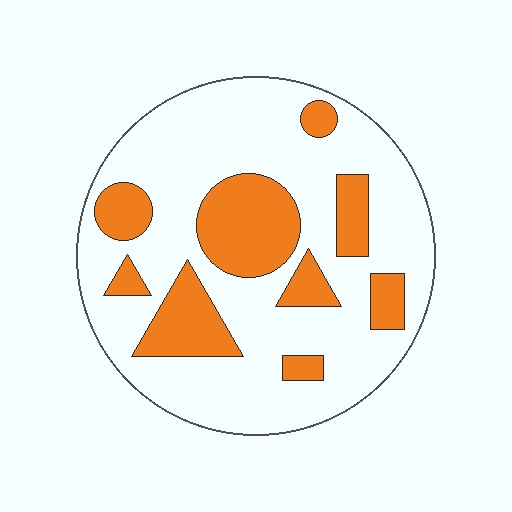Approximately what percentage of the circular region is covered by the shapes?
Approximately 25%.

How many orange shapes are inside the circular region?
9.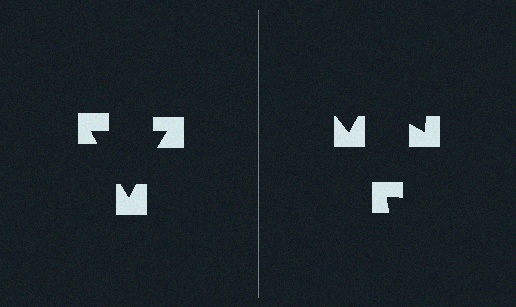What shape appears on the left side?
An illusory triangle.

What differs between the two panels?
The notched squares are positioned identically on both sides; only the wedge orientations differ. On the left they align to a triangle; on the right they are misaligned.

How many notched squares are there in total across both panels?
6 — 3 on each side.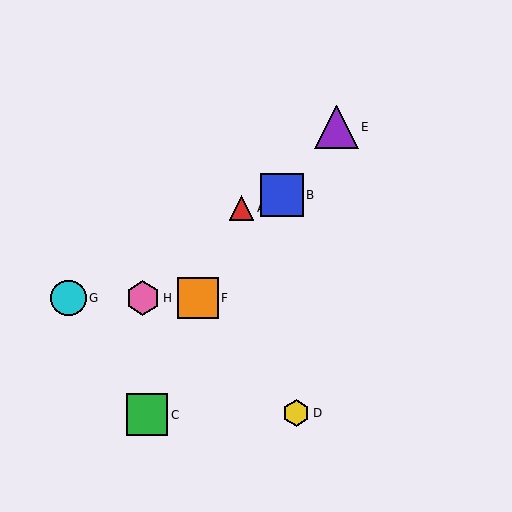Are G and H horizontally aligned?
Yes, both are at y≈298.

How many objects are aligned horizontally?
3 objects (F, G, H) are aligned horizontally.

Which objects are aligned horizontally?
Objects F, G, H are aligned horizontally.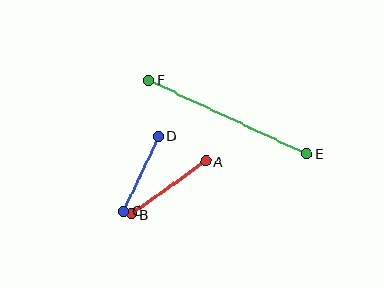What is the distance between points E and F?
The distance is approximately 175 pixels.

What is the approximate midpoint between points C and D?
The midpoint is at approximately (141, 174) pixels.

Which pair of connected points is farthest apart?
Points E and F are farthest apart.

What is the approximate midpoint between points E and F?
The midpoint is at approximately (228, 117) pixels.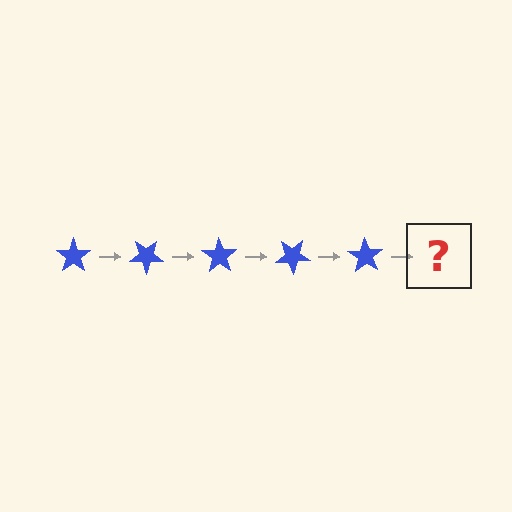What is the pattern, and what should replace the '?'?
The pattern is that the star rotates 35 degrees each step. The '?' should be a blue star rotated 175 degrees.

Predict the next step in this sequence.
The next step is a blue star rotated 175 degrees.